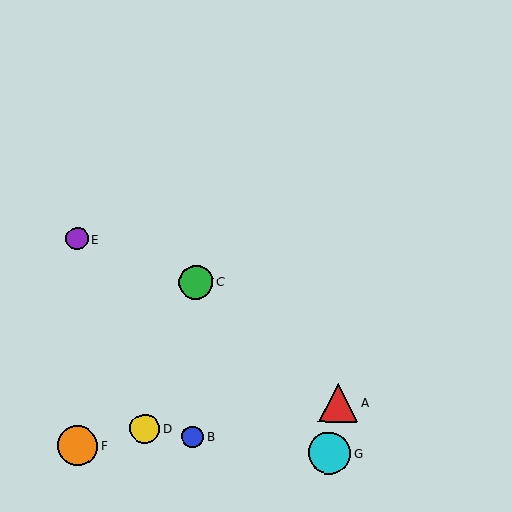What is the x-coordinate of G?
Object G is at x≈330.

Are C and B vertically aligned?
Yes, both are at x≈196.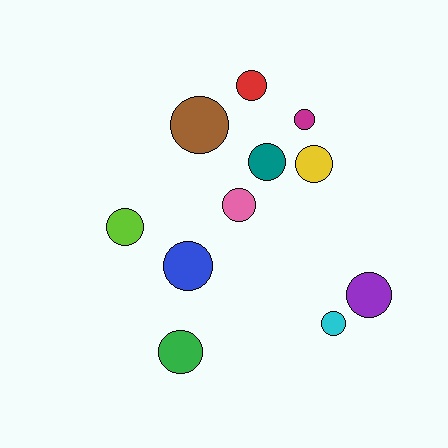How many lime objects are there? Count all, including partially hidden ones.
There is 1 lime object.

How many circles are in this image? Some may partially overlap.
There are 11 circles.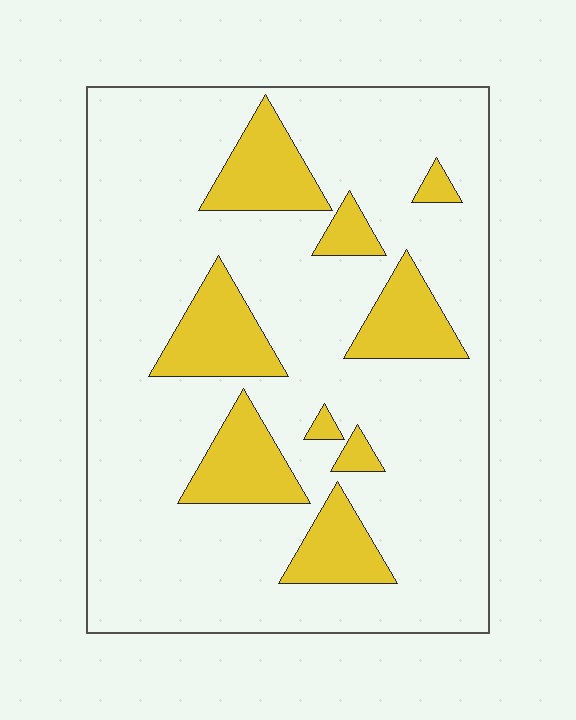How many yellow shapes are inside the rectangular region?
9.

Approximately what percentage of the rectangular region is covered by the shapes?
Approximately 20%.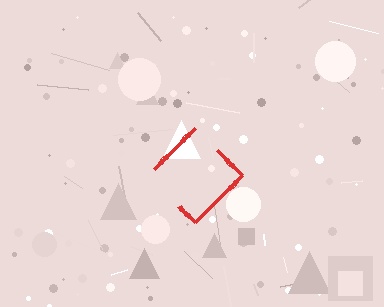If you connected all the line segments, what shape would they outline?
They would outline a diamond.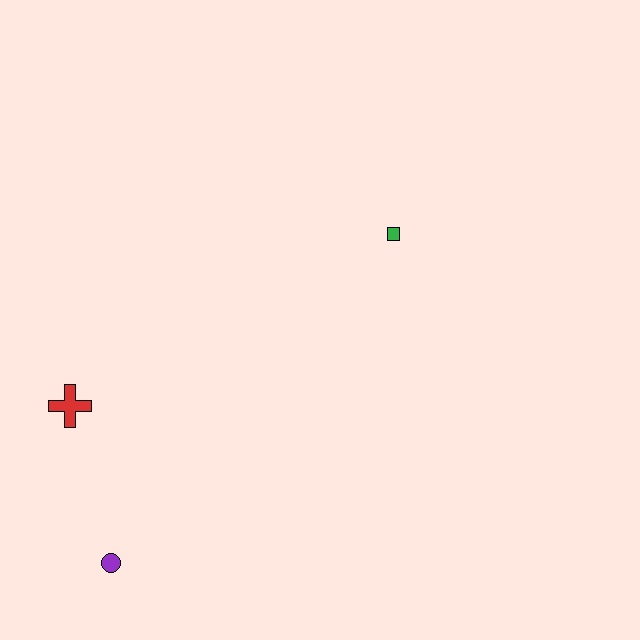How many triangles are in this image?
There are no triangles.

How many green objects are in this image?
There is 1 green object.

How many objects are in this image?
There are 3 objects.